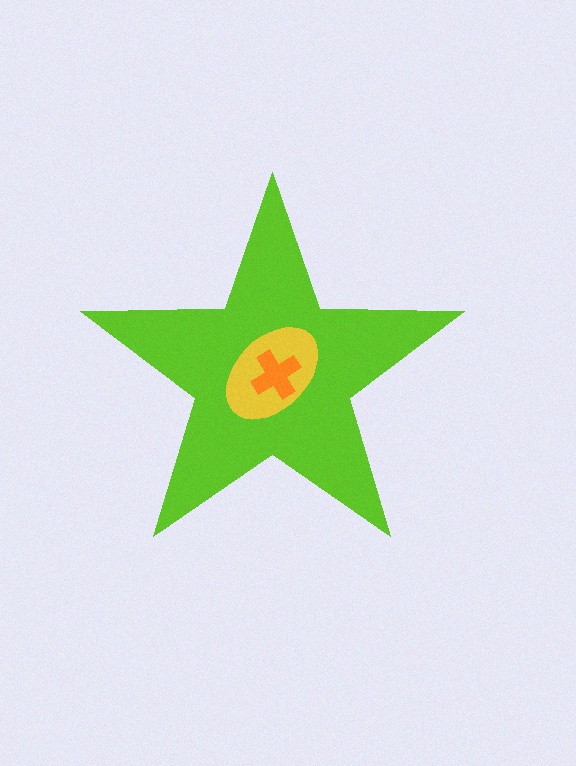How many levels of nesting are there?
3.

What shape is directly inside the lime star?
The yellow ellipse.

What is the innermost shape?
The orange cross.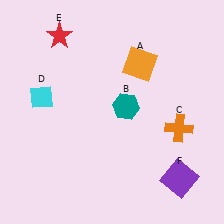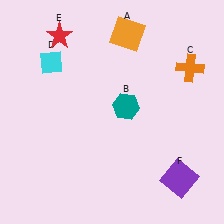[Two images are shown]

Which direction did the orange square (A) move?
The orange square (A) moved up.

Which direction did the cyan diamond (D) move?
The cyan diamond (D) moved up.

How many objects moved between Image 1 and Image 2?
3 objects moved between the two images.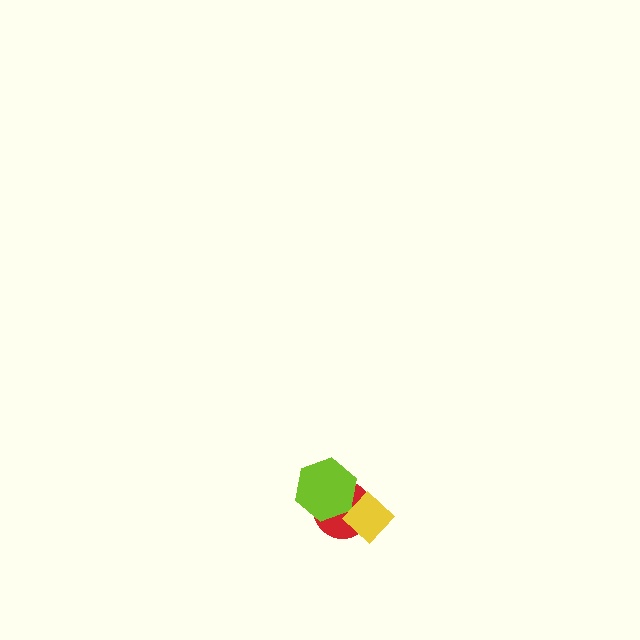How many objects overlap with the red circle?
2 objects overlap with the red circle.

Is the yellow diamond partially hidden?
No, no other shape covers it.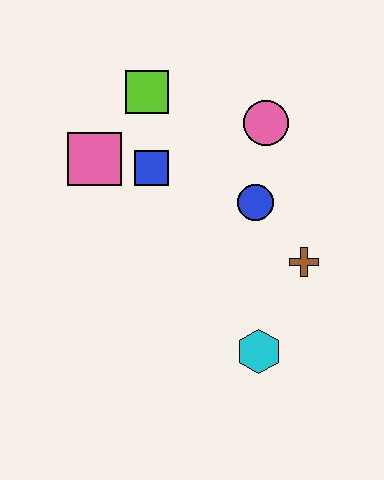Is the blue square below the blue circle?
No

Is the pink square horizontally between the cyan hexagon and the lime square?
No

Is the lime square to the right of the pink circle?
No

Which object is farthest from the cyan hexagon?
The lime square is farthest from the cyan hexagon.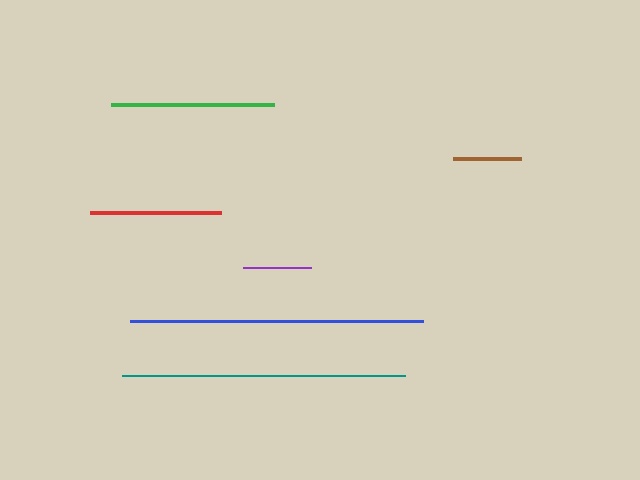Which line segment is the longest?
The blue line is the longest at approximately 293 pixels.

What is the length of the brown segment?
The brown segment is approximately 68 pixels long.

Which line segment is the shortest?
The brown line is the shortest at approximately 68 pixels.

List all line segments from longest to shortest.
From longest to shortest: blue, teal, green, red, purple, brown.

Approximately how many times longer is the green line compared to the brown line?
The green line is approximately 2.4 times the length of the brown line.